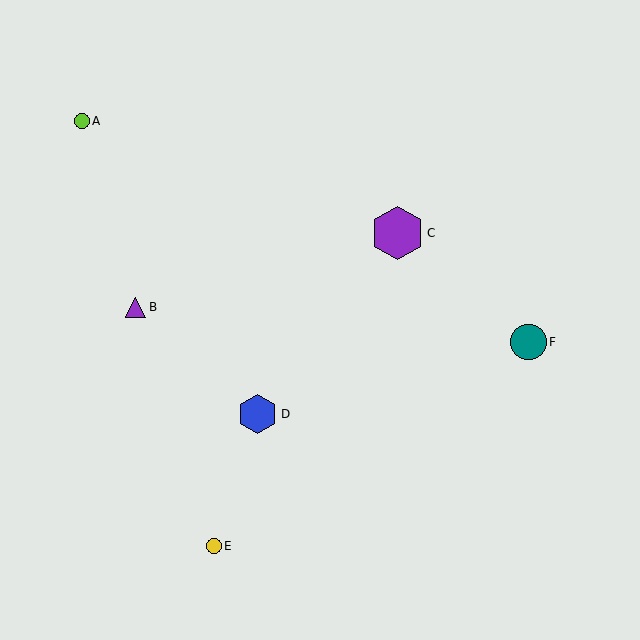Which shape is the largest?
The purple hexagon (labeled C) is the largest.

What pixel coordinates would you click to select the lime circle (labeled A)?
Click at (82, 121) to select the lime circle A.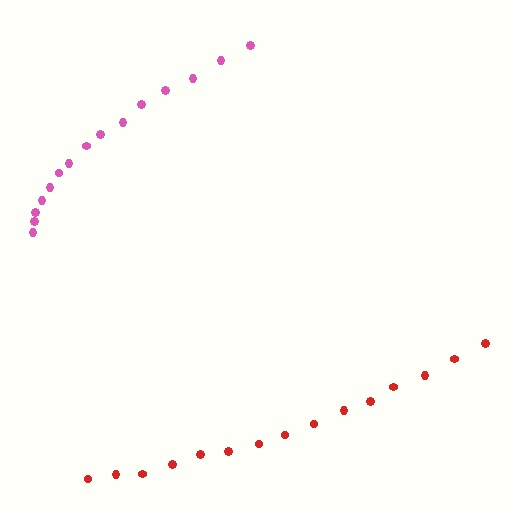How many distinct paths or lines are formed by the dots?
There are 2 distinct paths.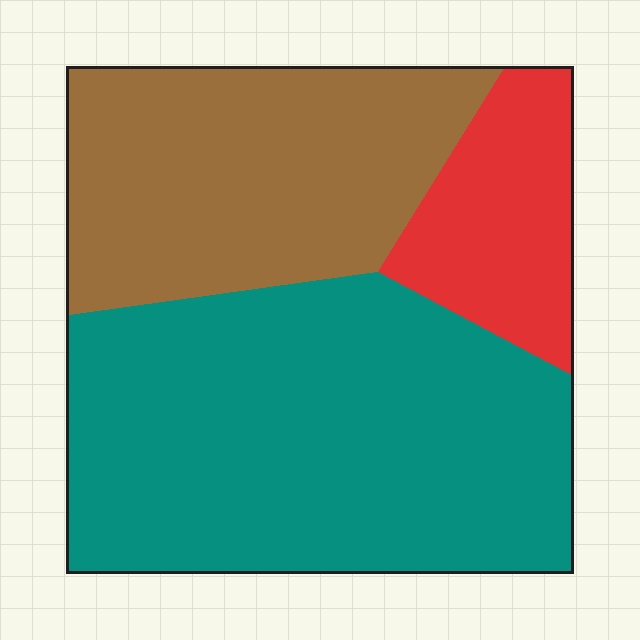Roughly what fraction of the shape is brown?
Brown covers 33% of the shape.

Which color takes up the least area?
Red, at roughly 15%.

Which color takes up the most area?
Teal, at roughly 55%.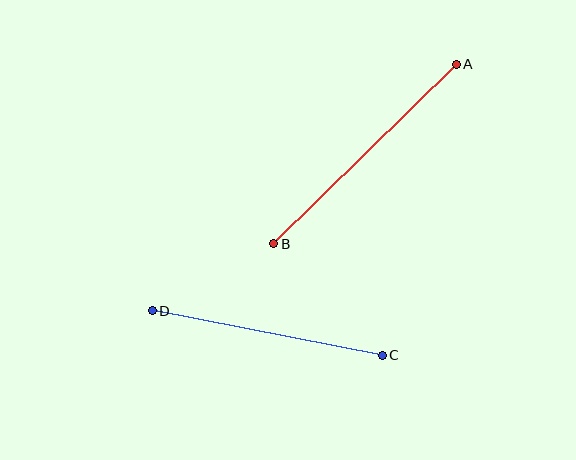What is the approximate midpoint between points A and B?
The midpoint is at approximately (365, 154) pixels.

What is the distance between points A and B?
The distance is approximately 256 pixels.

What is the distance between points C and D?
The distance is approximately 235 pixels.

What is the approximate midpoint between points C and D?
The midpoint is at approximately (267, 333) pixels.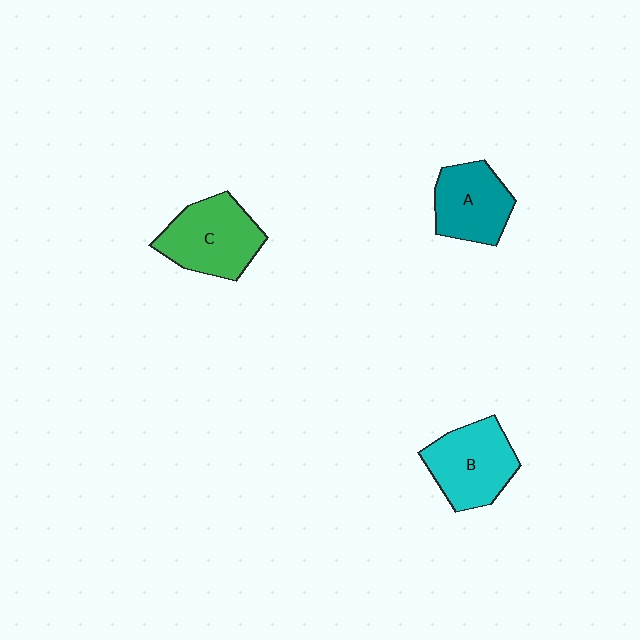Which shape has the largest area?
Shape C (green).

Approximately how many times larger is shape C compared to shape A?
Approximately 1.2 times.